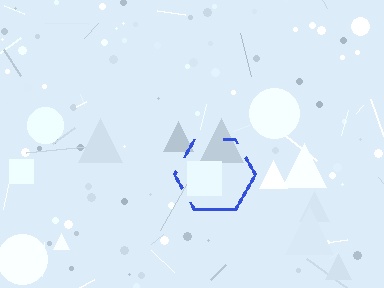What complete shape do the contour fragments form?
The contour fragments form a hexagon.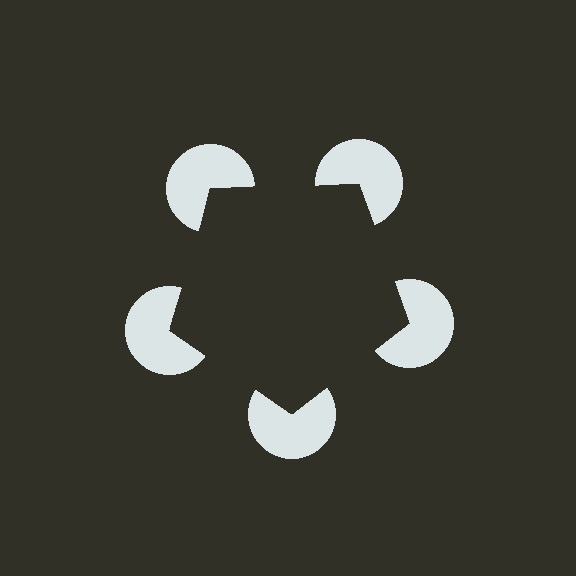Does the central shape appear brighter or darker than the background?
It typically appears slightly darker than the background, even though no actual brightness change is drawn.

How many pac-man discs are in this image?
There are 5 — one at each vertex of the illusory pentagon.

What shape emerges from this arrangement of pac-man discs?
An illusory pentagon — its edges are inferred from the aligned wedge cuts in the pac-man discs, not physically drawn.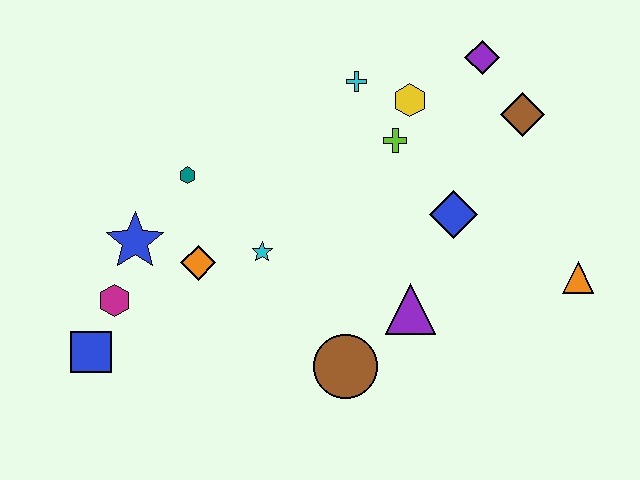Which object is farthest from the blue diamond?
The blue square is farthest from the blue diamond.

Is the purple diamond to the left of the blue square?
No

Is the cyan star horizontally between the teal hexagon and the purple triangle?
Yes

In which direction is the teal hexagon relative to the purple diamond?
The teal hexagon is to the left of the purple diamond.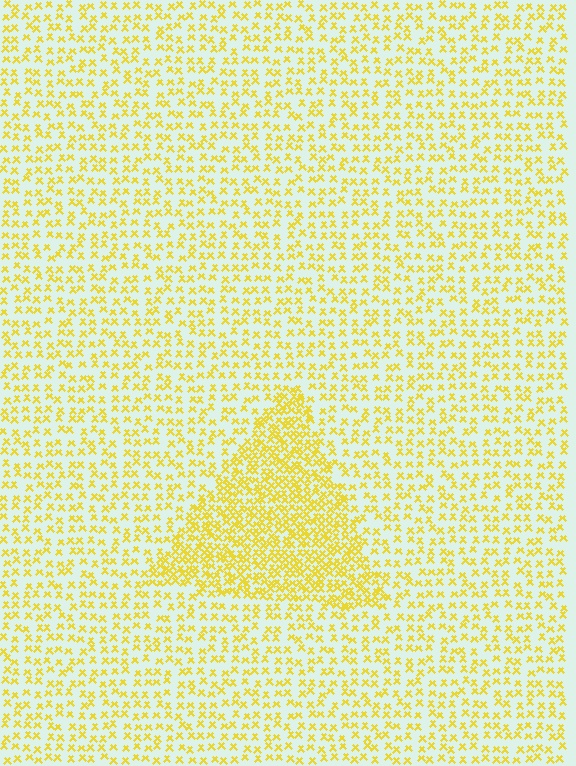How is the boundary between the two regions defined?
The boundary is defined by a change in element density (approximately 2.2x ratio). All elements are the same color, size, and shape.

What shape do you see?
I see a triangle.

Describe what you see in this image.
The image contains small yellow elements arranged at two different densities. A triangle-shaped region is visible where the elements are more densely packed than the surrounding area.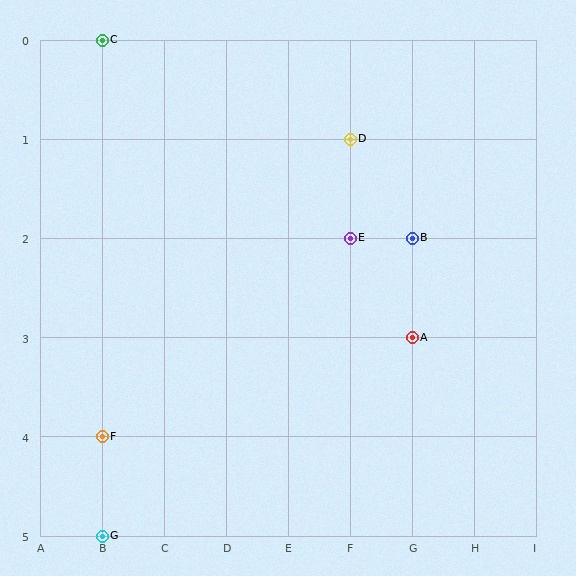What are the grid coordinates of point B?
Point B is at grid coordinates (G, 2).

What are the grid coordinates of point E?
Point E is at grid coordinates (F, 2).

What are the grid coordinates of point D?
Point D is at grid coordinates (F, 1).